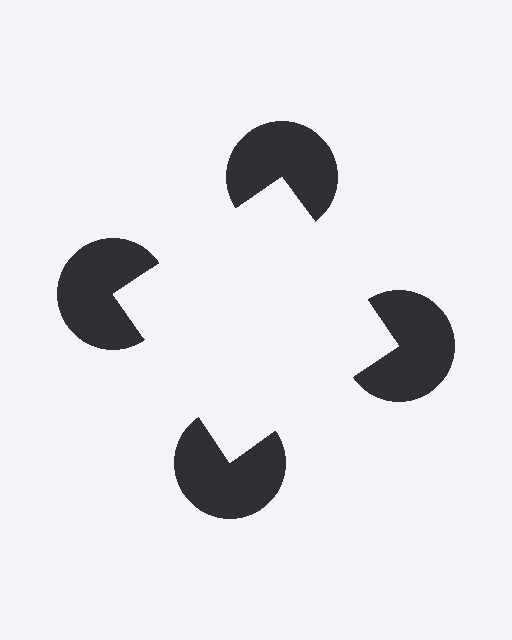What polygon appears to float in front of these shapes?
An illusory square — its edges are inferred from the aligned wedge cuts in the pac-man discs, not physically drawn.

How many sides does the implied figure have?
4 sides.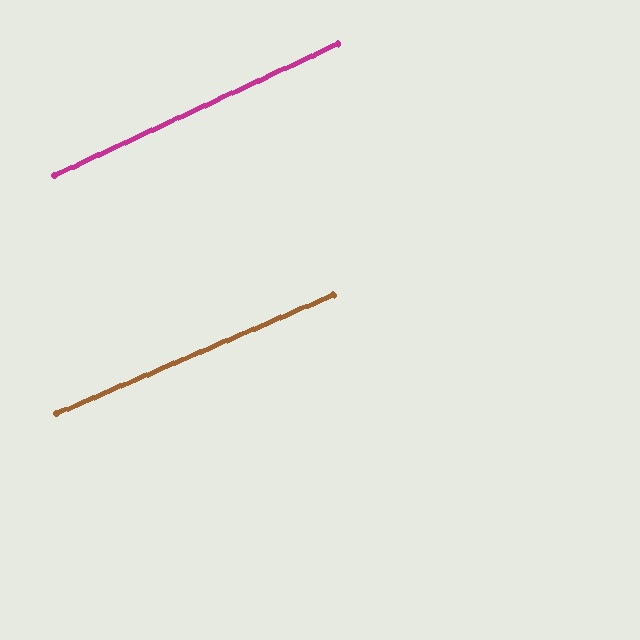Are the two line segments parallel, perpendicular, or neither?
Parallel — their directions differ by only 1.7°.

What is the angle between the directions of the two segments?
Approximately 2 degrees.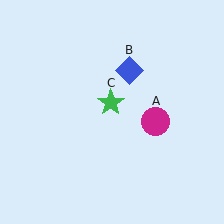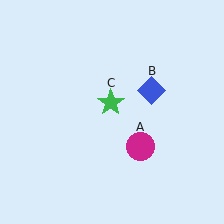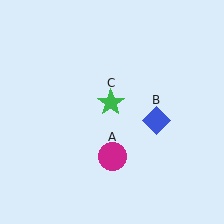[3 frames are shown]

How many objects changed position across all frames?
2 objects changed position: magenta circle (object A), blue diamond (object B).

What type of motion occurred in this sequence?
The magenta circle (object A), blue diamond (object B) rotated clockwise around the center of the scene.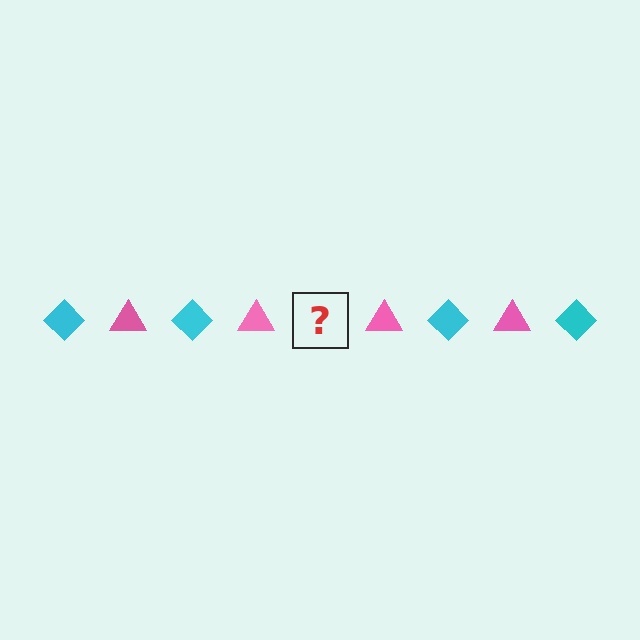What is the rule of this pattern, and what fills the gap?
The rule is that the pattern alternates between cyan diamond and pink triangle. The gap should be filled with a cyan diamond.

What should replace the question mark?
The question mark should be replaced with a cyan diamond.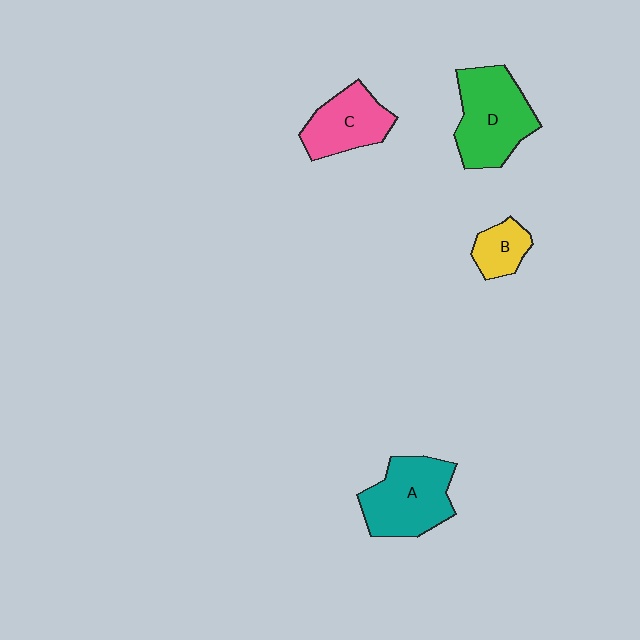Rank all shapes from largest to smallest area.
From largest to smallest: D (green), A (teal), C (pink), B (yellow).